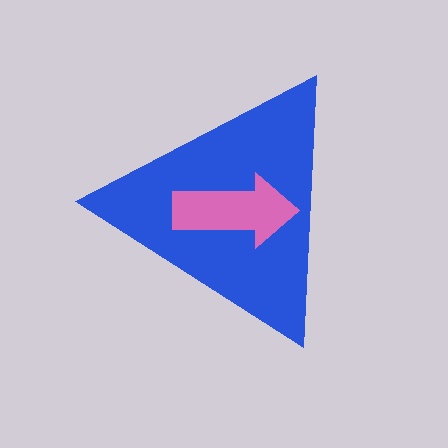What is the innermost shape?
The pink arrow.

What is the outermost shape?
The blue triangle.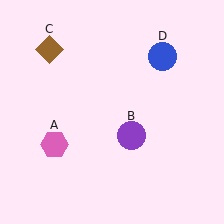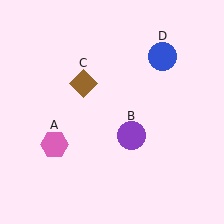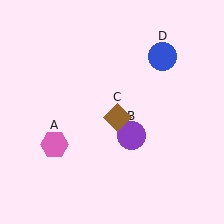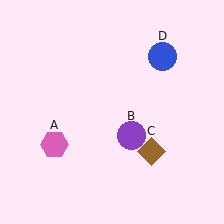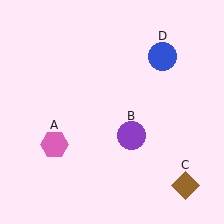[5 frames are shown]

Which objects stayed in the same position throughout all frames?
Pink hexagon (object A) and purple circle (object B) and blue circle (object D) remained stationary.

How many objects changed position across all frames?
1 object changed position: brown diamond (object C).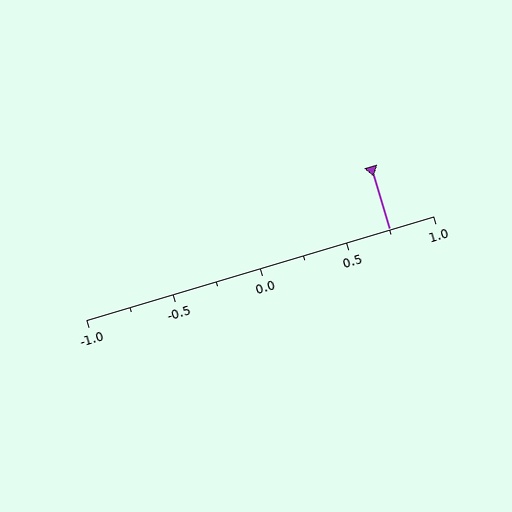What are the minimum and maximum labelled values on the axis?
The axis runs from -1.0 to 1.0.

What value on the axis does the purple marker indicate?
The marker indicates approximately 0.75.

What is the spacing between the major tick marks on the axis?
The major ticks are spaced 0.5 apart.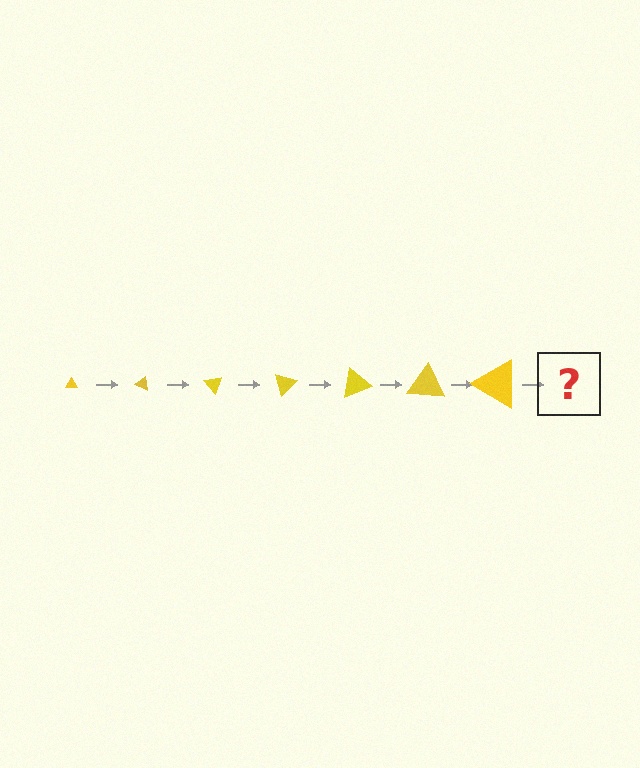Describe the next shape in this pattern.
It should be a triangle, larger than the previous one and rotated 175 degrees from the start.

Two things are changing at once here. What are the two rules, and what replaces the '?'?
The two rules are that the triangle grows larger each step and it rotates 25 degrees each step. The '?' should be a triangle, larger than the previous one and rotated 175 degrees from the start.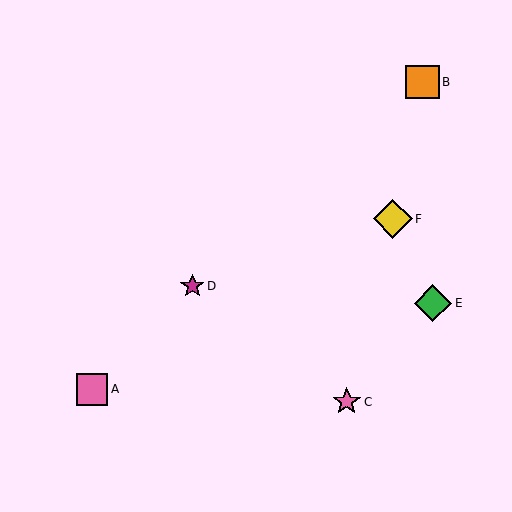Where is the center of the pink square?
The center of the pink square is at (92, 389).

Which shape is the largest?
The yellow diamond (labeled F) is the largest.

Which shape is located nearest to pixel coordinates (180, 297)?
The magenta star (labeled D) at (192, 286) is nearest to that location.